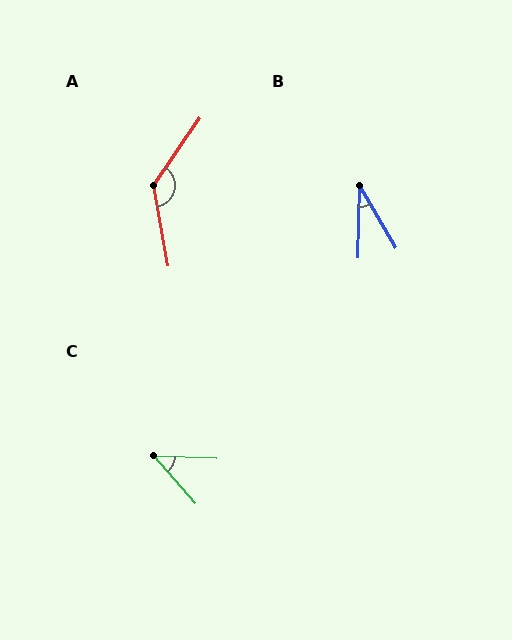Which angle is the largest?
A, at approximately 136 degrees.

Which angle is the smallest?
B, at approximately 32 degrees.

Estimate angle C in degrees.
Approximately 47 degrees.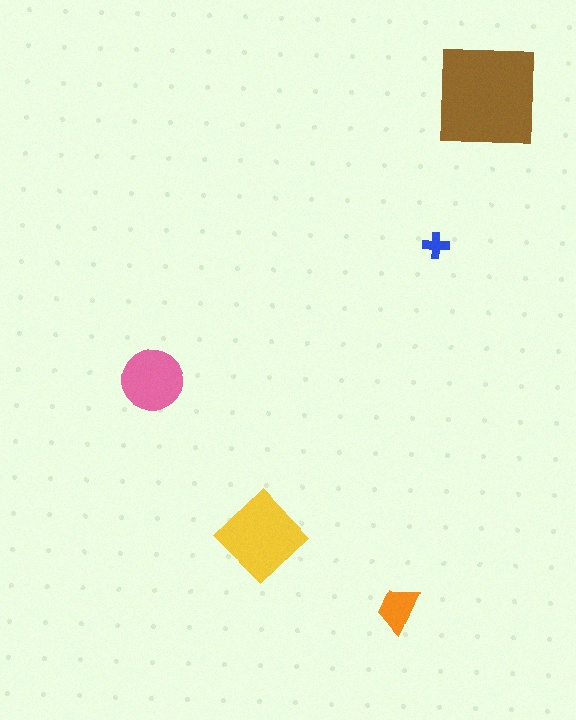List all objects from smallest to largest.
The blue cross, the orange trapezoid, the pink circle, the yellow diamond, the brown square.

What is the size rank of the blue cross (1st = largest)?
5th.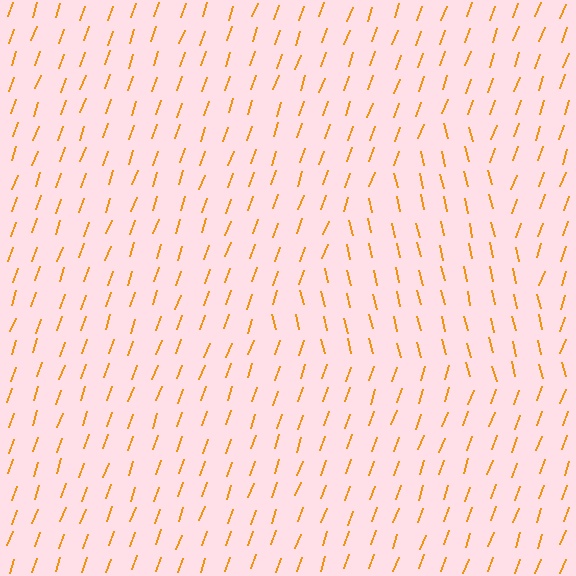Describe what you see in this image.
The image is filled with small orange line segments. A triangle region in the image has lines oriented differently from the surrounding lines, creating a visible texture boundary.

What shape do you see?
I see a triangle.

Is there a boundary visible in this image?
Yes, there is a texture boundary formed by a change in line orientation.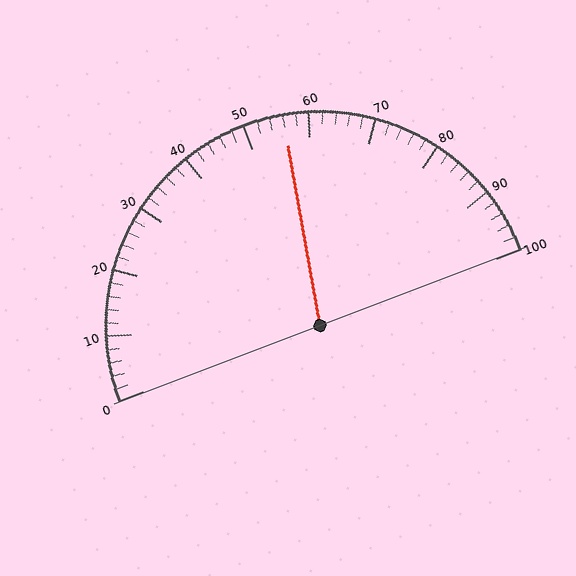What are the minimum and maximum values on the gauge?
The gauge ranges from 0 to 100.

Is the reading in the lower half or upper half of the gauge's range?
The reading is in the upper half of the range (0 to 100).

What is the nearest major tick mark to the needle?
The nearest major tick mark is 60.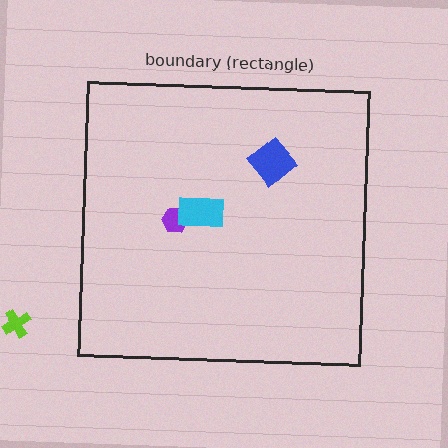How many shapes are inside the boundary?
3 inside, 1 outside.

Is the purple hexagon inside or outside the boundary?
Inside.